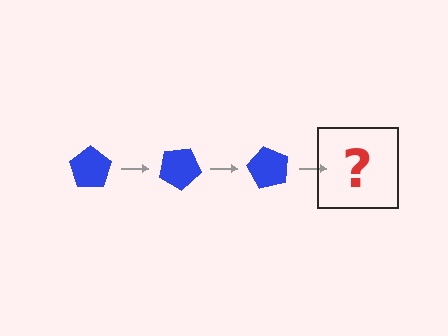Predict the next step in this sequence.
The next step is a blue pentagon rotated 90 degrees.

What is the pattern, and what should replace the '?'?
The pattern is that the pentagon rotates 30 degrees each step. The '?' should be a blue pentagon rotated 90 degrees.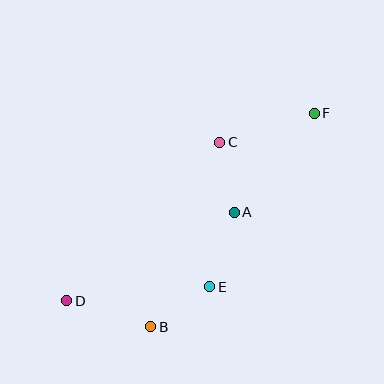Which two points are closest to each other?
Points B and E are closest to each other.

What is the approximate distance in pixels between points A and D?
The distance between A and D is approximately 189 pixels.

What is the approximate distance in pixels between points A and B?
The distance between A and B is approximately 142 pixels.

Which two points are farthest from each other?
Points D and F are farthest from each other.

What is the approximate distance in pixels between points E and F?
The distance between E and F is approximately 203 pixels.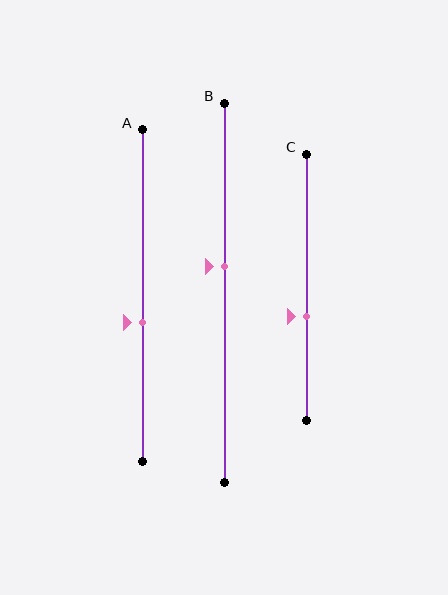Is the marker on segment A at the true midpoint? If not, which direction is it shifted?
No, the marker on segment A is shifted downward by about 8% of the segment length.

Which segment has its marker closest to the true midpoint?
Segment B has its marker closest to the true midpoint.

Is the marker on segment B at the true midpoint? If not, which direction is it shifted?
No, the marker on segment B is shifted upward by about 7% of the segment length.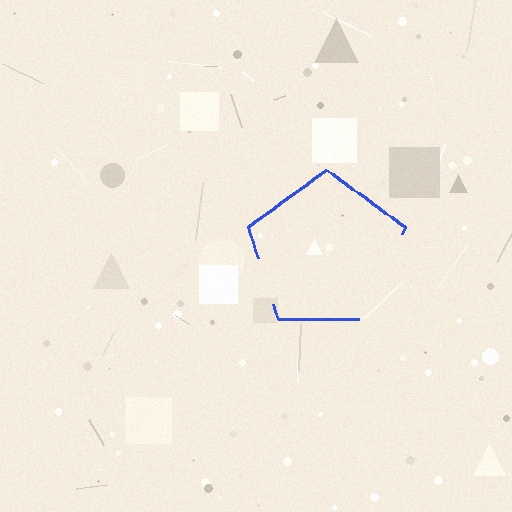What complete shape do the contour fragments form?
The contour fragments form a pentagon.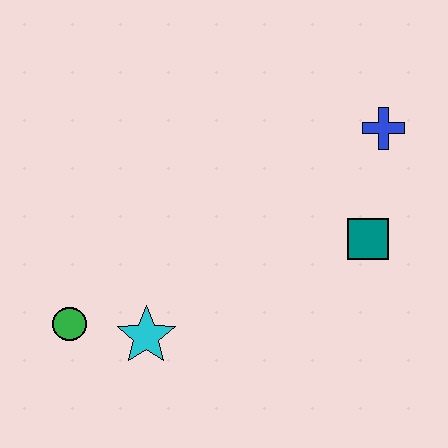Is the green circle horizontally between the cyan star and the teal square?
No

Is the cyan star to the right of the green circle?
Yes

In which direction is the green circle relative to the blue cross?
The green circle is to the left of the blue cross.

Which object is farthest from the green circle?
The blue cross is farthest from the green circle.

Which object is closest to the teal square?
The blue cross is closest to the teal square.